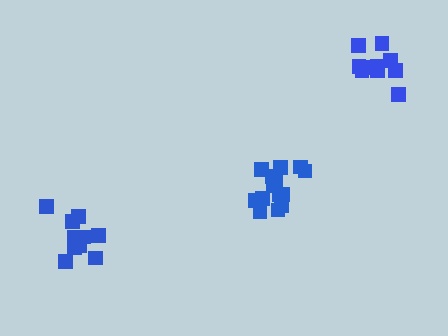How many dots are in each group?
Group 1: 10 dots, Group 2: 14 dots, Group 3: 10 dots (34 total).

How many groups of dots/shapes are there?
There are 3 groups.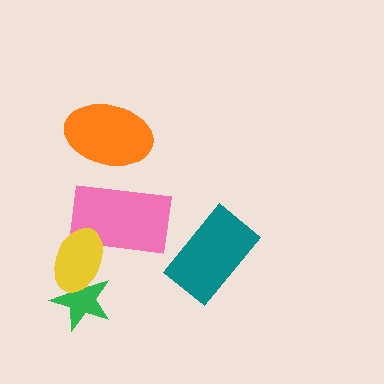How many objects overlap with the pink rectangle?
1 object overlaps with the pink rectangle.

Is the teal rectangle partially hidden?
No, no other shape covers it.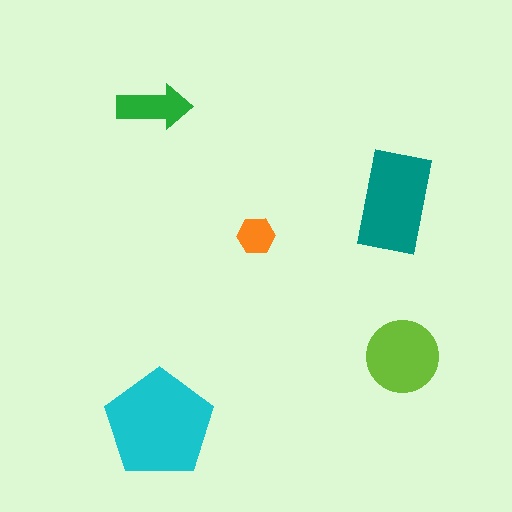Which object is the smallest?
The orange hexagon.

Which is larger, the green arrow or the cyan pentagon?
The cyan pentagon.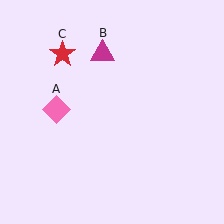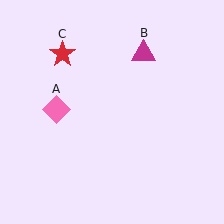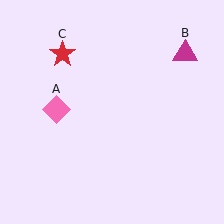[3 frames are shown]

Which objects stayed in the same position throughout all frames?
Pink diamond (object A) and red star (object C) remained stationary.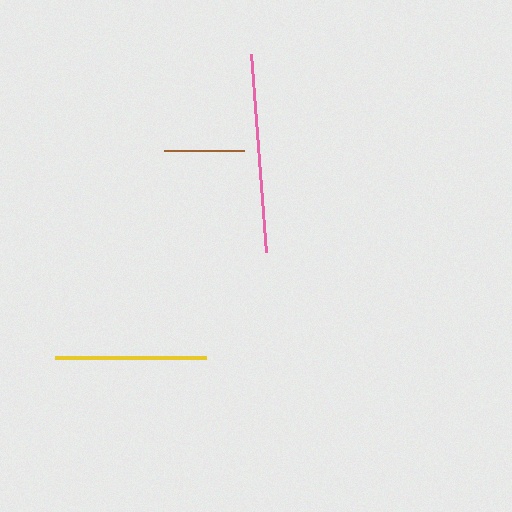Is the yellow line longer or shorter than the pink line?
The pink line is longer than the yellow line.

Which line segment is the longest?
The pink line is the longest at approximately 199 pixels.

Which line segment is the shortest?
The brown line is the shortest at approximately 80 pixels.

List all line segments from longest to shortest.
From longest to shortest: pink, yellow, brown.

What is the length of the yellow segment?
The yellow segment is approximately 151 pixels long.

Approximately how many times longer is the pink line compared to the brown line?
The pink line is approximately 2.5 times the length of the brown line.